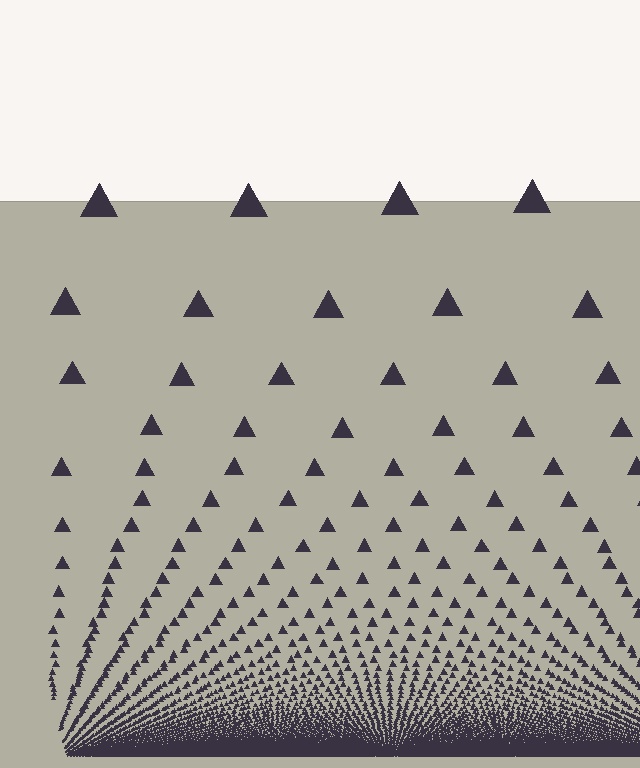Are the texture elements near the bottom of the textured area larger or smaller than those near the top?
Smaller. The gradient is inverted — elements near the bottom are smaller and denser.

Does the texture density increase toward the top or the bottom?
Density increases toward the bottom.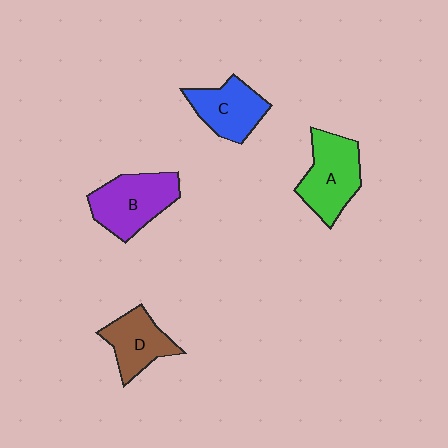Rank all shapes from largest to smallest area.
From largest to smallest: B (purple), A (green), C (blue), D (brown).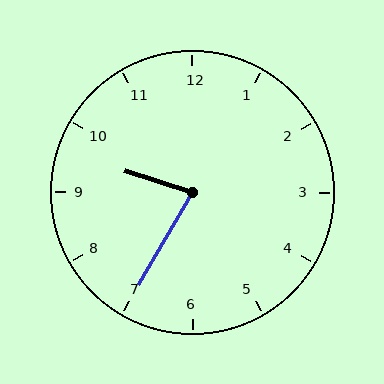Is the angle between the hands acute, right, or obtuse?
It is acute.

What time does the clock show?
9:35.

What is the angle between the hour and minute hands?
Approximately 78 degrees.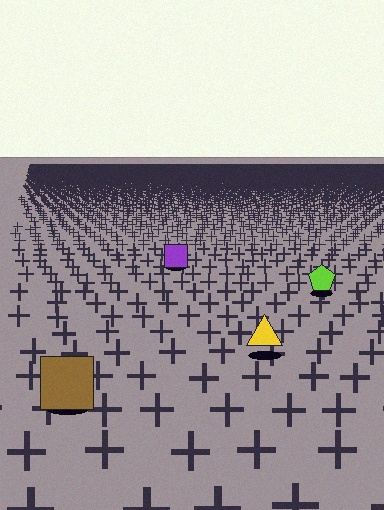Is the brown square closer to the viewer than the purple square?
Yes. The brown square is closer — you can tell from the texture gradient: the ground texture is coarser near it.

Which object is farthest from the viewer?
The purple square is farthest from the viewer. It appears smaller and the ground texture around it is denser.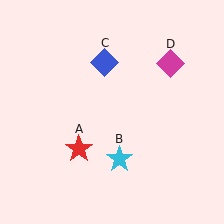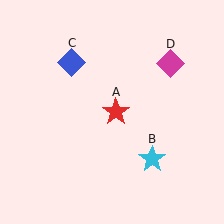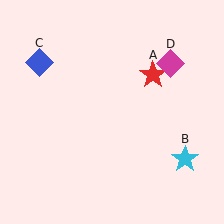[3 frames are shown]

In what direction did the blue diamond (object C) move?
The blue diamond (object C) moved left.